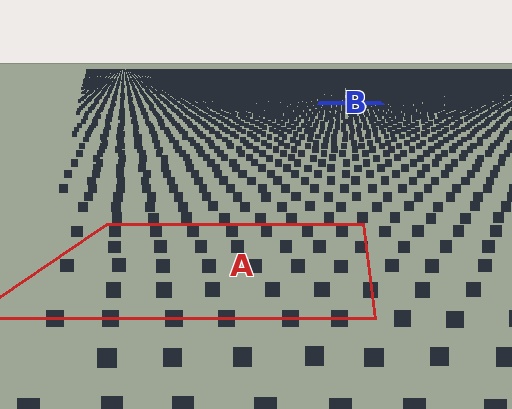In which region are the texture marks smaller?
The texture marks are smaller in region B, because it is farther away.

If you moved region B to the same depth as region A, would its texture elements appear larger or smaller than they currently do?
They would appear larger. At a closer depth, the same texture elements are projected at a bigger on-screen size.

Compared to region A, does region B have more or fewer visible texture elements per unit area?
Region B has more texture elements per unit area — they are packed more densely because it is farther away.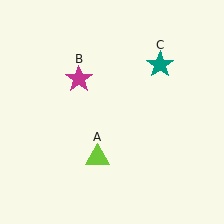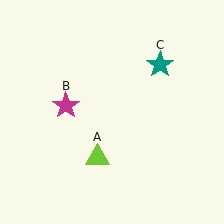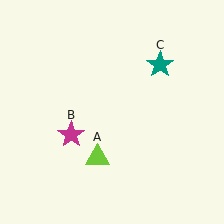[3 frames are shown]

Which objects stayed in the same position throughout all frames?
Lime triangle (object A) and teal star (object C) remained stationary.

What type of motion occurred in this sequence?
The magenta star (object B) rotated counterclockwise around the center of the scene.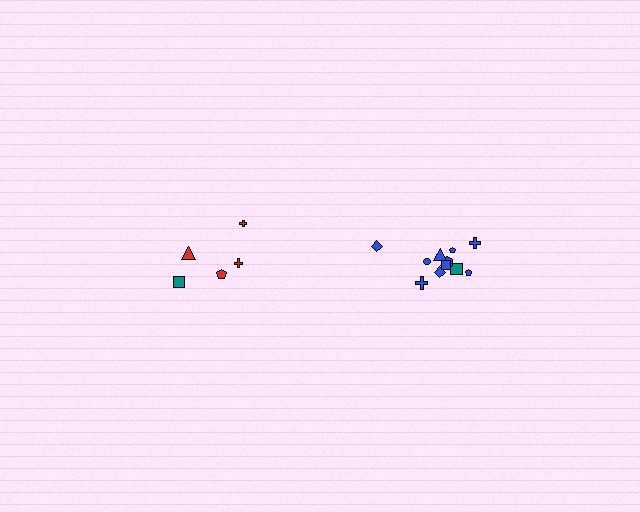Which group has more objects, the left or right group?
The right group.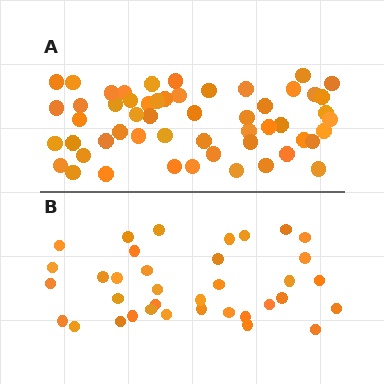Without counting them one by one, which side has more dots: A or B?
Region A (the top region) has more dots.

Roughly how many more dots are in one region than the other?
Region A has approximately 20 more dots than region B.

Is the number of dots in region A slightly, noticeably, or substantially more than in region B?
Region A has substantially more. The ratio is roughly 1.5 to 1.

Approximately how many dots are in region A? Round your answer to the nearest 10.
About 50 dots. (The exact count is 54, which rounds to 50.)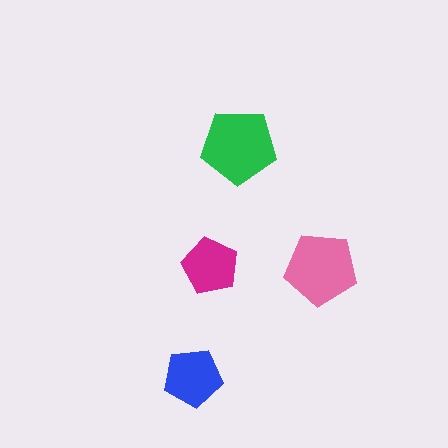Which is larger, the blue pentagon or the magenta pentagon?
The blue one.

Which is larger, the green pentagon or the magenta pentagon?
The green one.